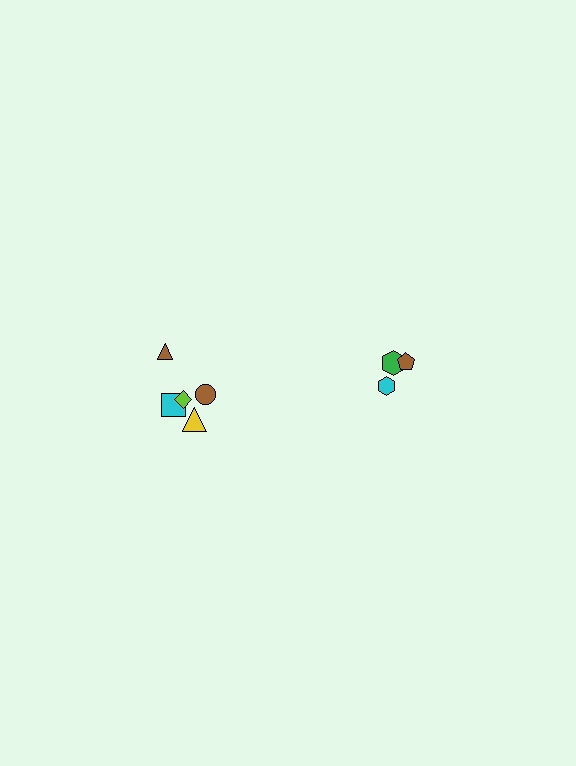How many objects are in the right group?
There are 3 objects.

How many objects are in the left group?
There are 5 objects.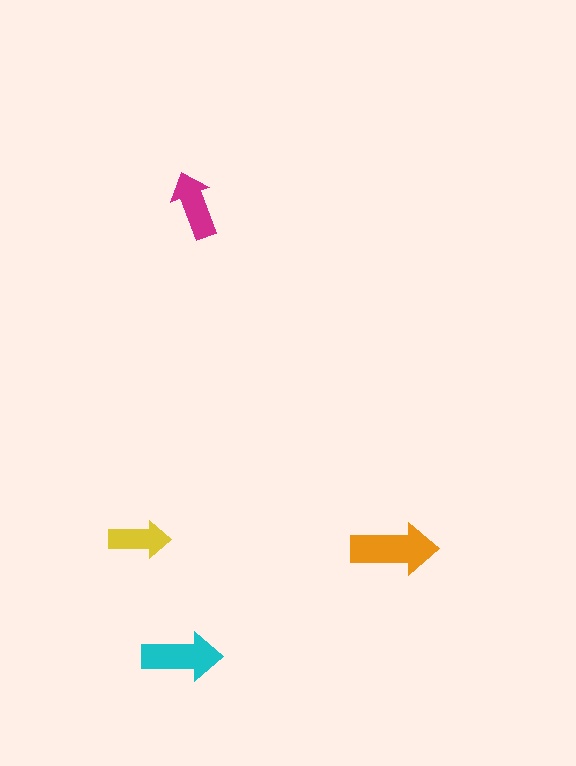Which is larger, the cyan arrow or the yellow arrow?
The cyan one.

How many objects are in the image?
There are 4 objects in the image.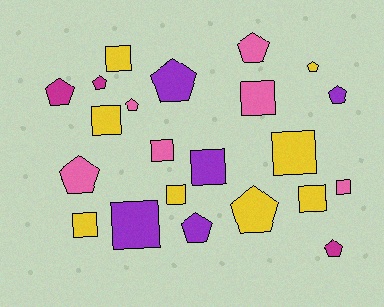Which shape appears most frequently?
Square, with 11 objects.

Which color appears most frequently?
Yellow, with 8 objects.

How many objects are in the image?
There are 22 objects.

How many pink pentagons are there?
There are 3 pink pentagons.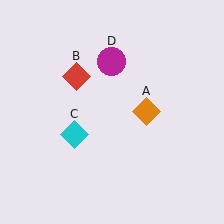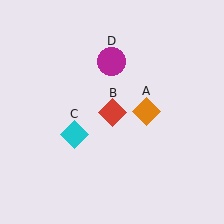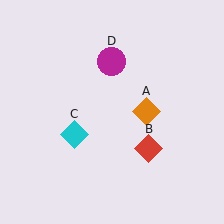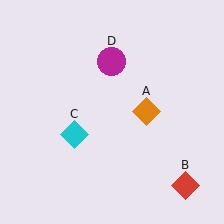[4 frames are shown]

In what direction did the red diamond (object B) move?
The red diamond (object B) moved down and to the right.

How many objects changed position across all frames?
1 object changed position: red diamond (object B).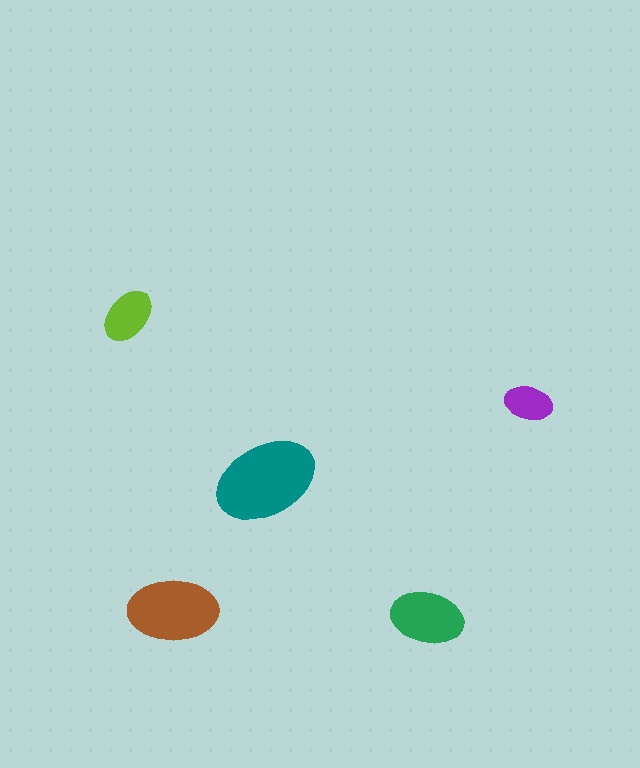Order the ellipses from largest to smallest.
the teal one, the brown one, the green one, the lime one, the purple one.